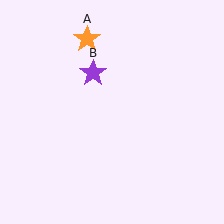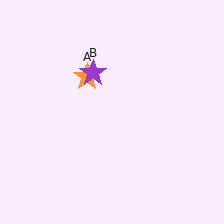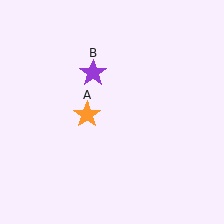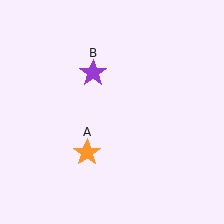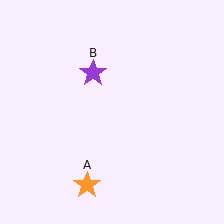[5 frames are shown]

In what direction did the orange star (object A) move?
The orange star (object A) moved down.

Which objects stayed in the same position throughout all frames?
Purple star (object B) remained stationary.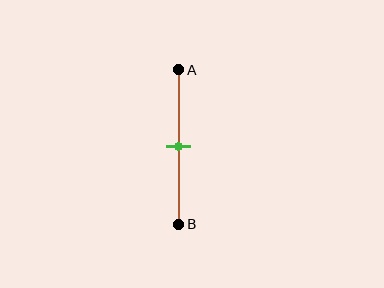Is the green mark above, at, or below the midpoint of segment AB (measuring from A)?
The green mark is approximately at the midpoint of segment AB.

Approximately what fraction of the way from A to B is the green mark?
The green mark is approximately 50% of the way from A to B.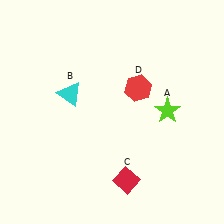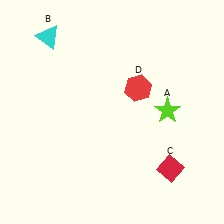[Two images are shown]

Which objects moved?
The objects that moved are: the cyan triangle (B), the red diamond (C).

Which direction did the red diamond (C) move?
The red diamond (C) moved right.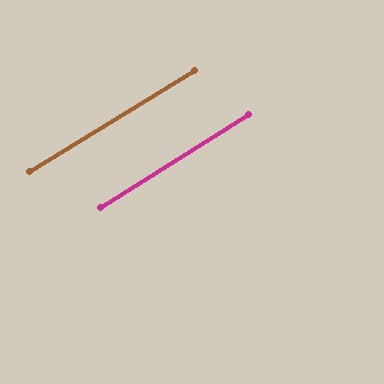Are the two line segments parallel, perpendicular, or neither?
Parallel — their directions differ by only 0.7°.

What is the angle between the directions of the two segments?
Approximately 1 degree.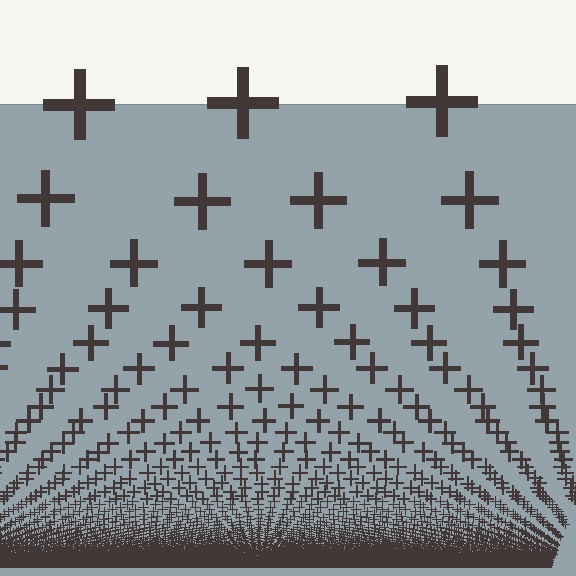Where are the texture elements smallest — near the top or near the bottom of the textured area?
Near the bottom.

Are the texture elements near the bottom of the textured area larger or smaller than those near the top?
Smaller. The gradient is inverted — elements near the bottom are smaller and denser.